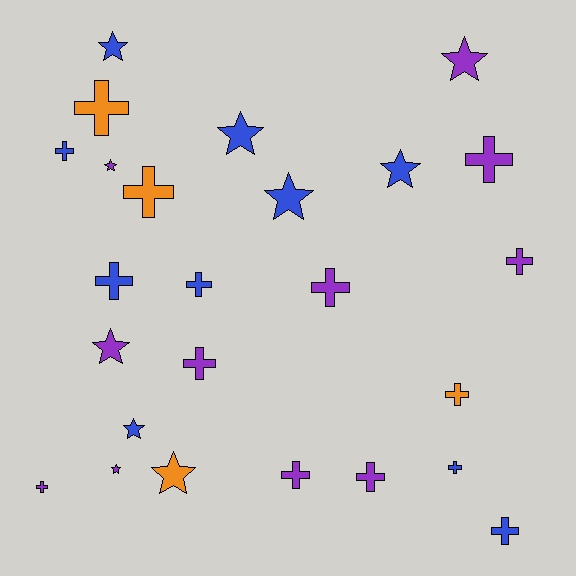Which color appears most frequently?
Purple, with 11 objects.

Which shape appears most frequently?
Cross, with 15 objects.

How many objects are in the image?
There are 25 objects.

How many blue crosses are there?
There are 5 blue crosses.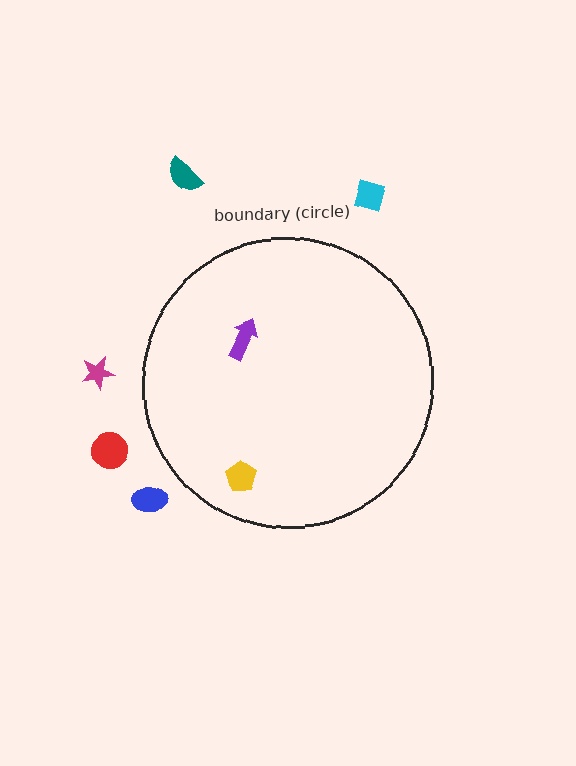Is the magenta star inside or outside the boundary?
Outside.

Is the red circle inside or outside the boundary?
Outside.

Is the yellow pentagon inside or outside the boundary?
Inside.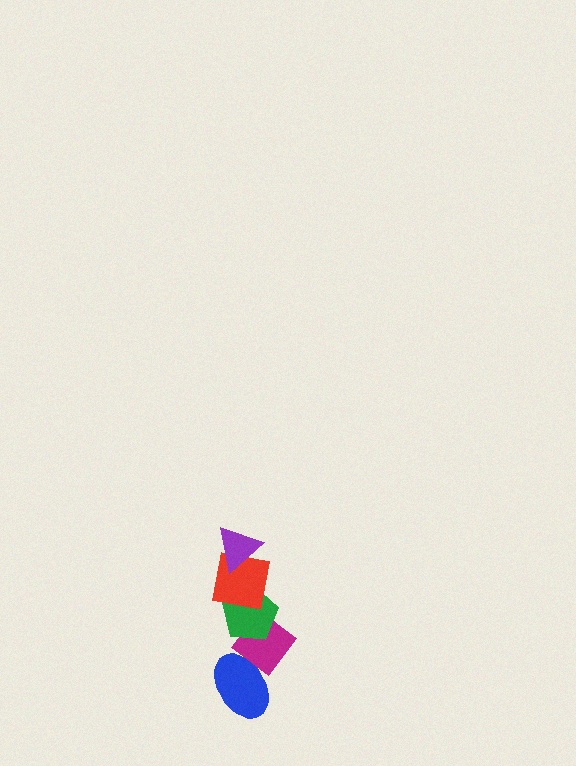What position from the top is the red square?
The red square is 2nd from the top.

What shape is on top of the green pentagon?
The red square is on top of the green pentagon.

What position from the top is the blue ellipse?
The blue ellipse is 5th from the top.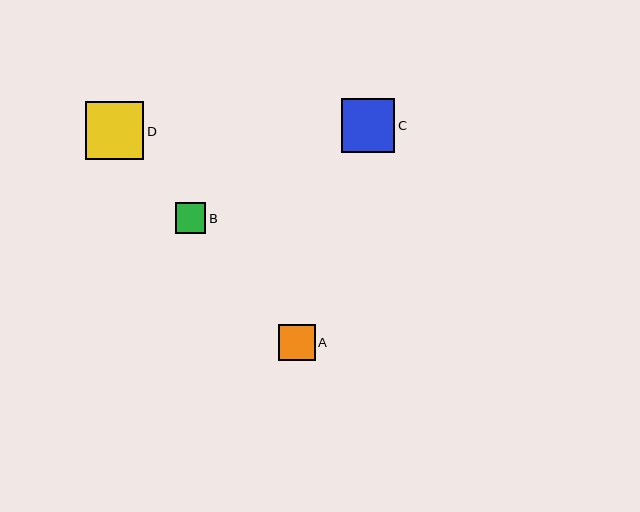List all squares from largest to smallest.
From largest to smallest: D, C, A, B.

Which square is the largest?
Square D is the largest with a size of approximately 59 pixels.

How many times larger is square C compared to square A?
Square C is approximately 1.5 times the size of square A.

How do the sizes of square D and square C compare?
Square D and square C are approximately the same size.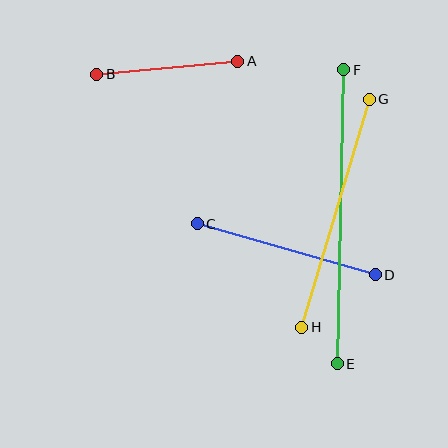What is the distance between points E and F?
The distance is approximately 294 pixels.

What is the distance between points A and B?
The distance is approximately 142 pixels.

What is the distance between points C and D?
The distance is approximately 185 pixels.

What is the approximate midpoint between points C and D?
The midpoint is at approximately (286, 249) pixels.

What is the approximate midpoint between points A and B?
The midpoint is at approximately (167, 68) pixels.